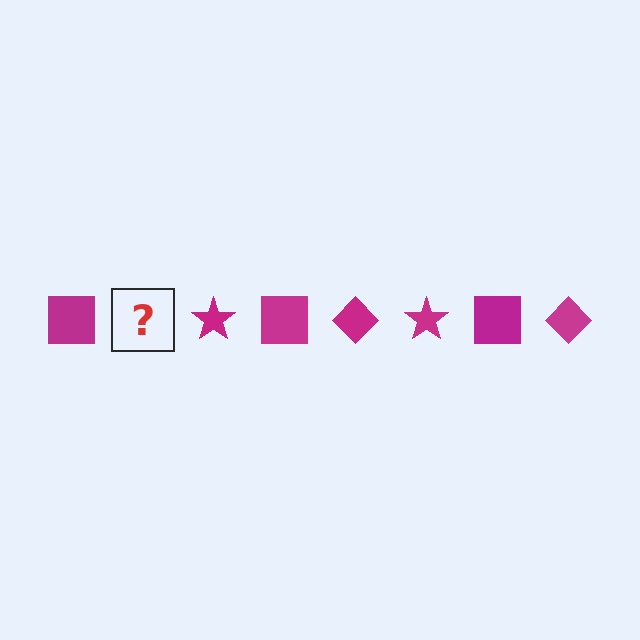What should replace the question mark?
The question mark should be replaced with a magenta diamond.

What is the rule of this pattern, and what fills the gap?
The rule is that the pattern cycles through square, diamond, star shapes in magenta. The gap should be filled with a magenta diamond.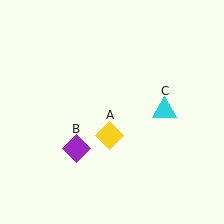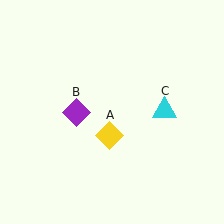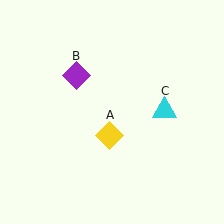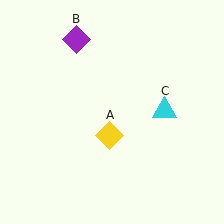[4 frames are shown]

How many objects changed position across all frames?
1 object changed position: purple diamond (object B).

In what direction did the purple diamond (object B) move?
The purple diamond (object B) moved up.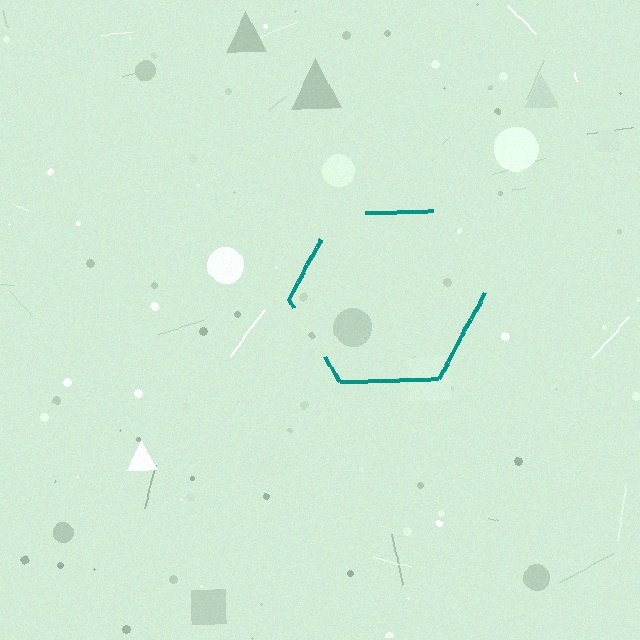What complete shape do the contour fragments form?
The contour fragments form a hexagon.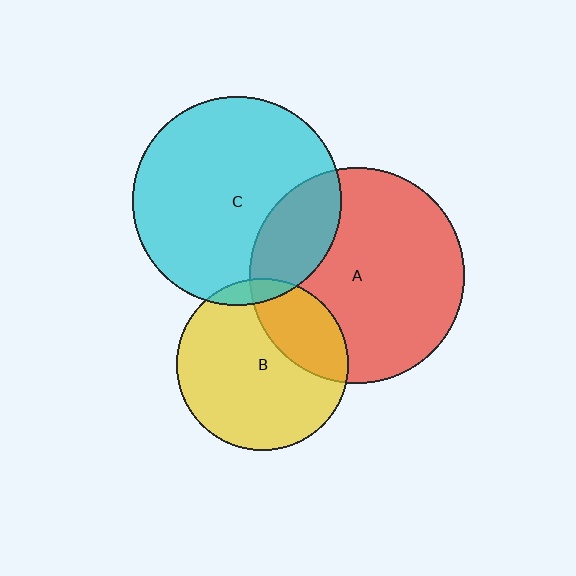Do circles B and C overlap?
Yes.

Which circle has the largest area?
Circle A (red).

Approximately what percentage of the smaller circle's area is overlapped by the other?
Approximately 5%.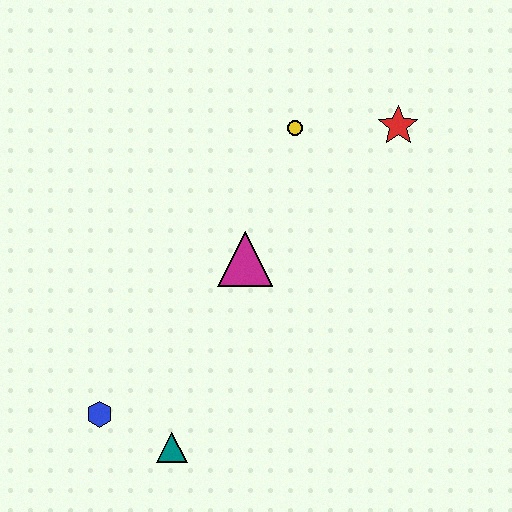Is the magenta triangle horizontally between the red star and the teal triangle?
Yes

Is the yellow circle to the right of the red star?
No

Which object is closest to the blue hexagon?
The teal triangle is closest to the blue hexagon.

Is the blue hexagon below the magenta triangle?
Yes